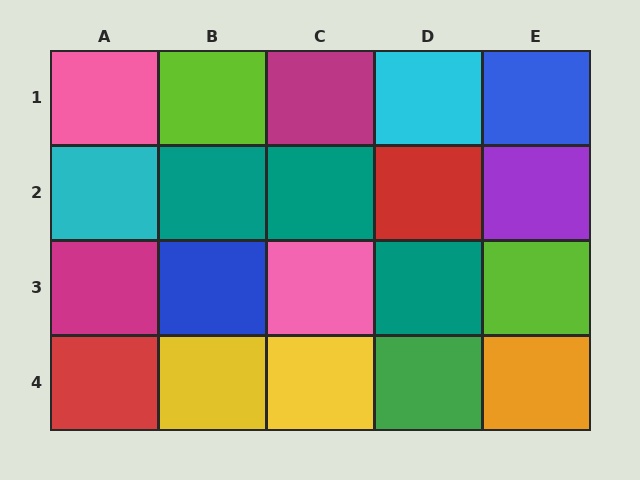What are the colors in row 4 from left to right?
Red, yellow, yellow, green, orange.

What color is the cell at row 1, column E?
Blue.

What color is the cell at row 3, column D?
Teal.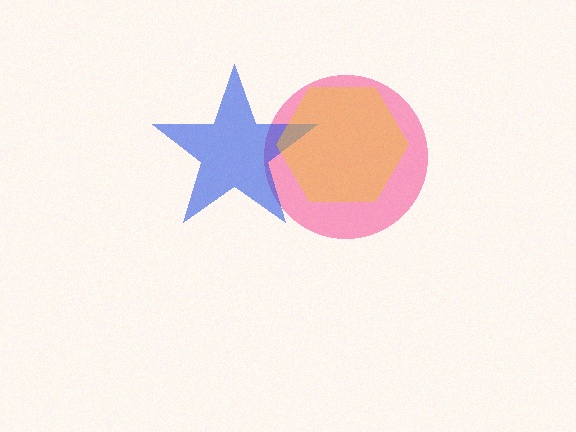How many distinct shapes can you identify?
There are 3 distinct shapes: a pink circle, a blue star, a yellow hexagon.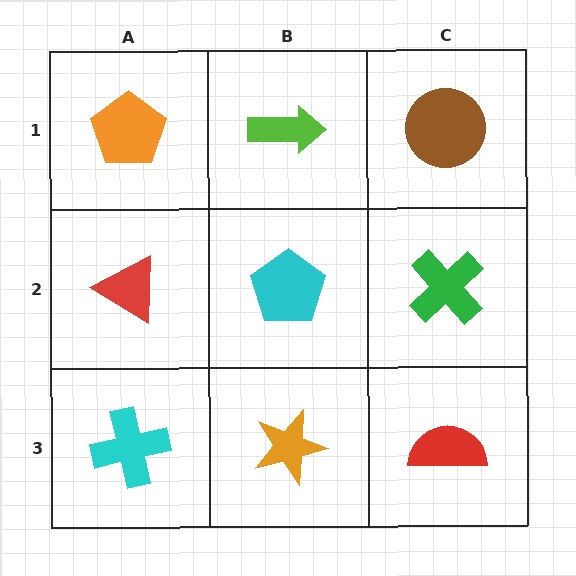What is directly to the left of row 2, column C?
A cyan pentagon.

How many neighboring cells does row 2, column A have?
3.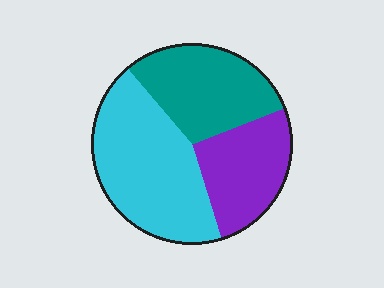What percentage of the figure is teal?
Teal takes up about one third (1/3) of the figure.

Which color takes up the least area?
Purple, at roughly 25%.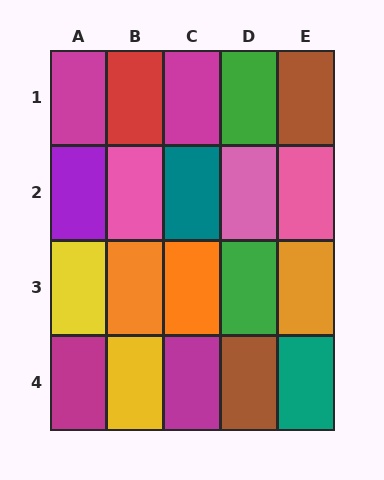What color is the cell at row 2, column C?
Teal.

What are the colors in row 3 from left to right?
Yellow, orange, orange, green, orange.